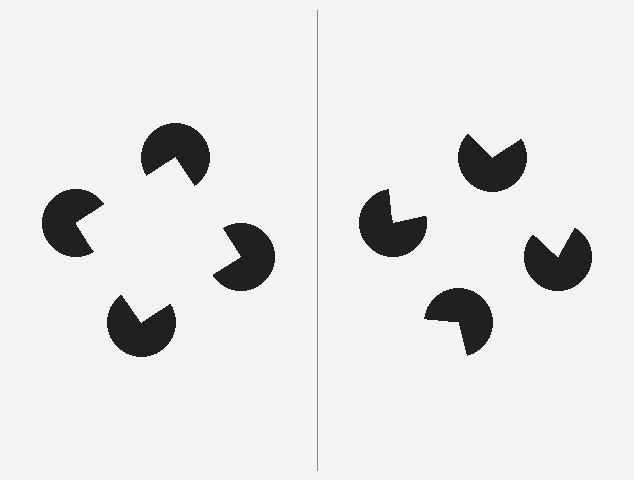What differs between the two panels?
The pac-man discs are positioned identically on both sides; only the wedge orientations differ. On the left they align to a square; on the right they are misaligned.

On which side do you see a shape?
An illusory square appears on the left side. On the right side the wedge cuts are rotated, so no coherent shape forms.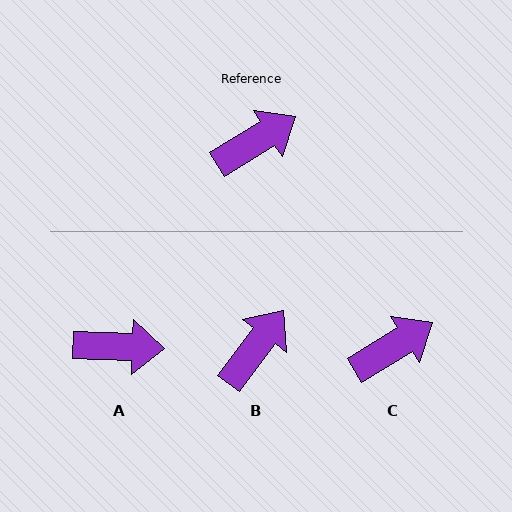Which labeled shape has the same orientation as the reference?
C.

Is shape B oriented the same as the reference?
No, it is off by about 22 degrees.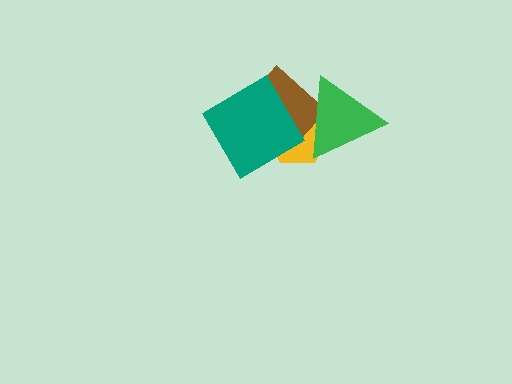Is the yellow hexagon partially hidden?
Yes, it is partially covered by another shape.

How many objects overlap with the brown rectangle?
3 objects overlap with the brown rectangle.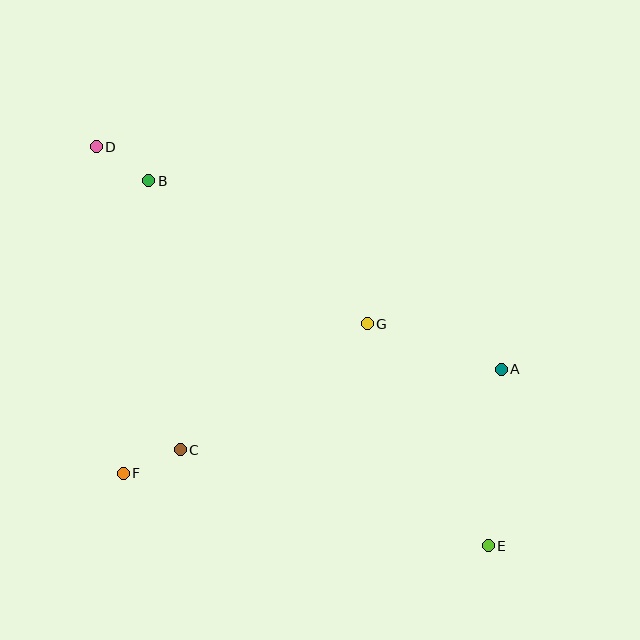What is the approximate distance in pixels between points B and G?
The distance between B and G is approximately 261 pixels.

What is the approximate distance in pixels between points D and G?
The distance between D and G is approximately 324 pixels.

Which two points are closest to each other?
Points C and F are closest to each other.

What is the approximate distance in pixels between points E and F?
The distance between E and F is approximately 372 pixels.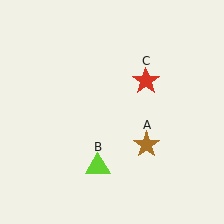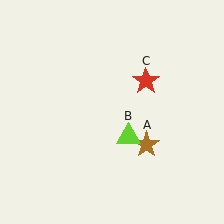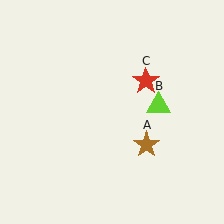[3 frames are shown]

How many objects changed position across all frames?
1 object changed position: lime triangle (object B).